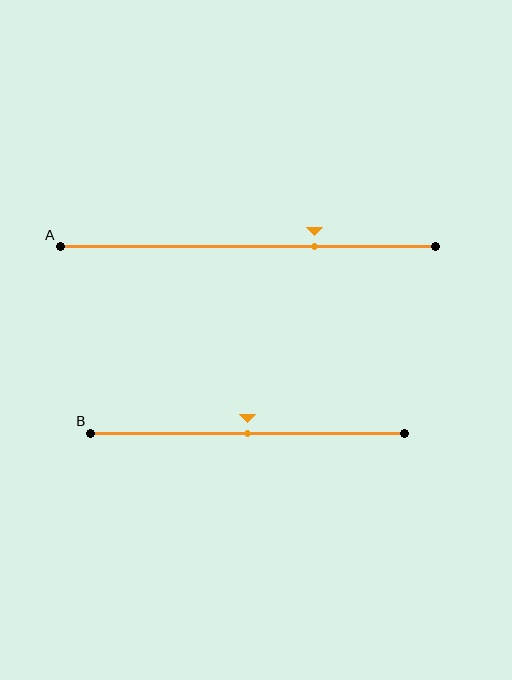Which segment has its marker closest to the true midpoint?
Segment B has its marker closest to the true midpoint.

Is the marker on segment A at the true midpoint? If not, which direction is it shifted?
No, the marker on segment A is shifted to the right by about 18% of the segment length.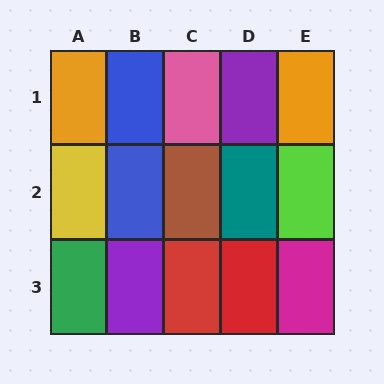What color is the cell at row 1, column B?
Blue.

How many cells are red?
2 cells are red.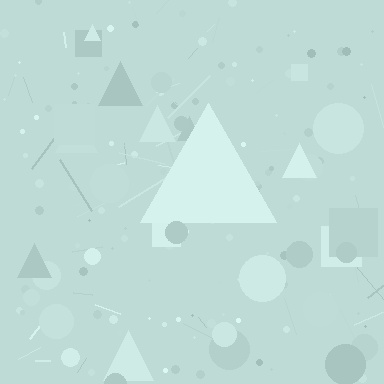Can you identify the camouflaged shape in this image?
The camouflaged shape is a triangle.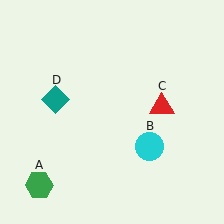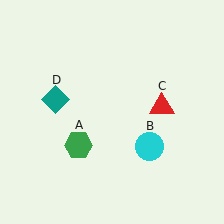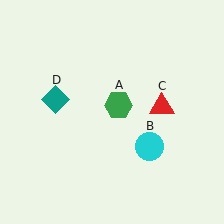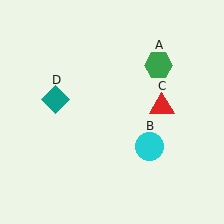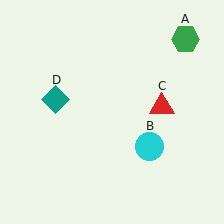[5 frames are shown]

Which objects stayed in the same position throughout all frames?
Cyan circle (object B) and red triangle (object C) and teal diamond (object D) remained stationary.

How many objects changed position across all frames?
1 object changed position: green hexagon (object A).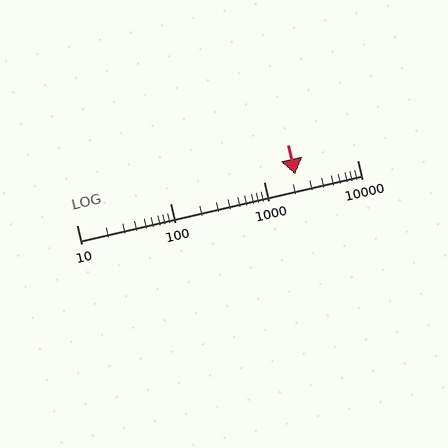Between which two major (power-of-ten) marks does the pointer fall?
The pointer is between 1000 and 10000.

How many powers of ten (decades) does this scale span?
The scale spans 3 decades, from 10 to 10000.